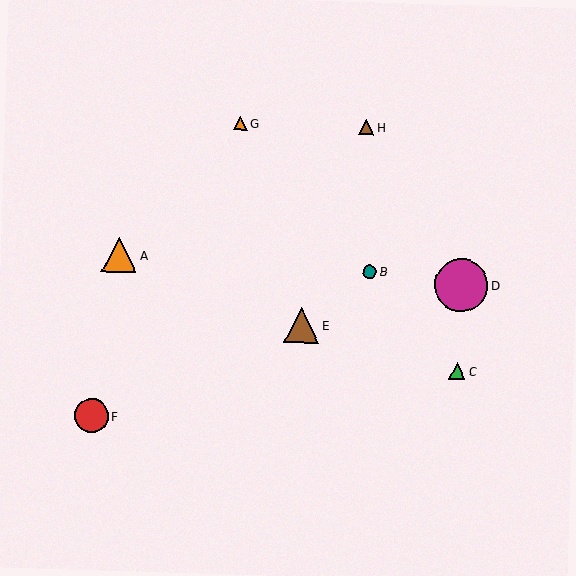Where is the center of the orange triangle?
The center of the orange triangle is at (240, 123).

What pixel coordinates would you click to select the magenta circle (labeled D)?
Click at (461, 285) to select the magenta circle D.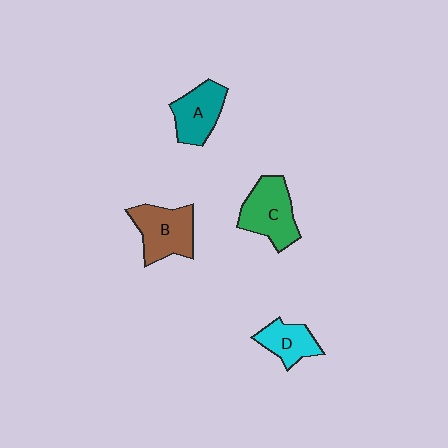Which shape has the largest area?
Shape C (green).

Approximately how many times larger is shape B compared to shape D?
Approximately 1.5 times.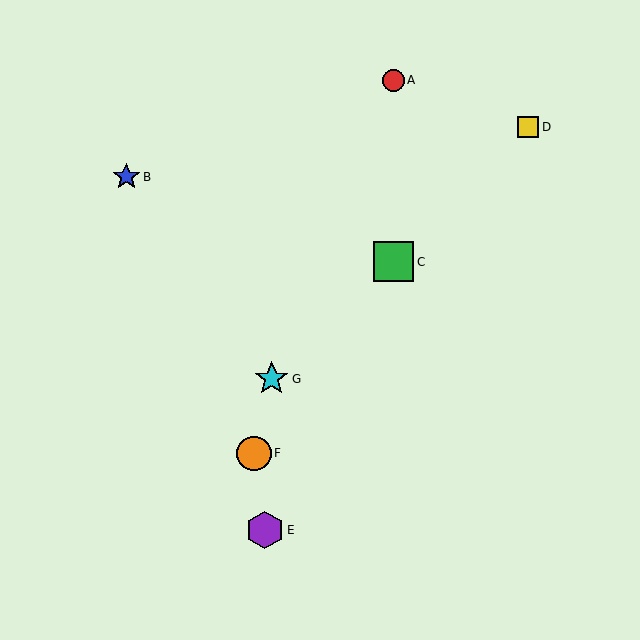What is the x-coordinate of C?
Object C is at x≈393.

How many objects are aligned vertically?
2 objects (A, C) are aligned vertically.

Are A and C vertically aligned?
Yes, both are at x≈393.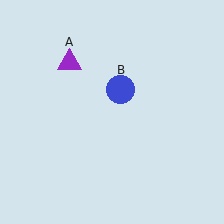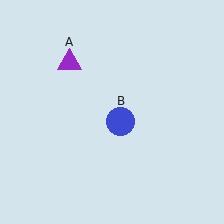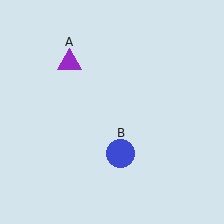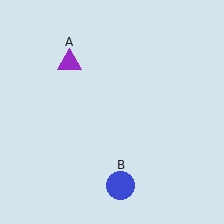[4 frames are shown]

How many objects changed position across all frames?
1 object changed position: blue circle (object B).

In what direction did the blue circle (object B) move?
The blue circle (object B) moved down.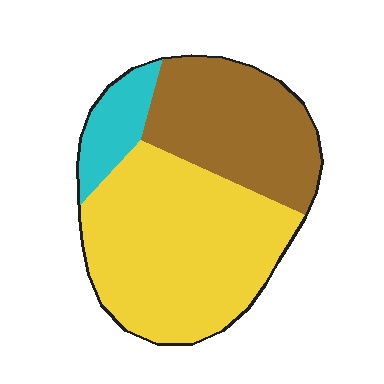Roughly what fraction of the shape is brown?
Brown covers around 35% of the shape.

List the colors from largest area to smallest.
From largest to smallest: yellow, brown, cyan.